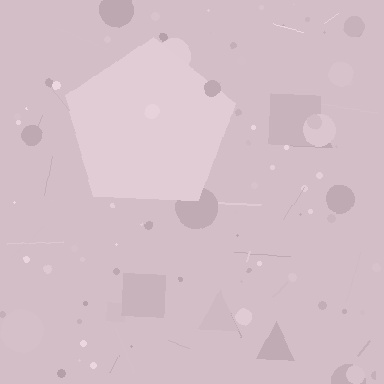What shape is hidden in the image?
A pentagon is hidden in the image.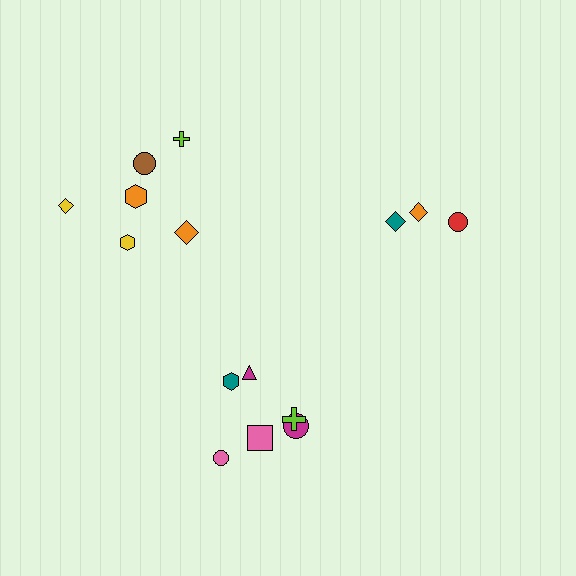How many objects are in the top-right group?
There are 3 objects.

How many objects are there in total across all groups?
There are 15 objects.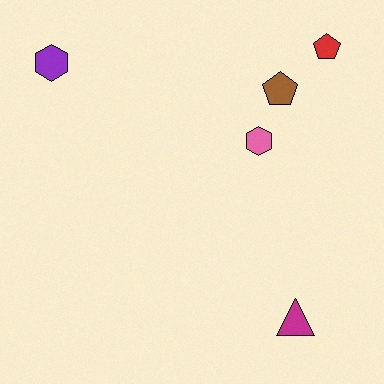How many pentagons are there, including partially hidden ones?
There are 2 pentagons.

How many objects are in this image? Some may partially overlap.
There are 5 objects.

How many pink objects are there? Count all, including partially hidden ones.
There is 1 pink object.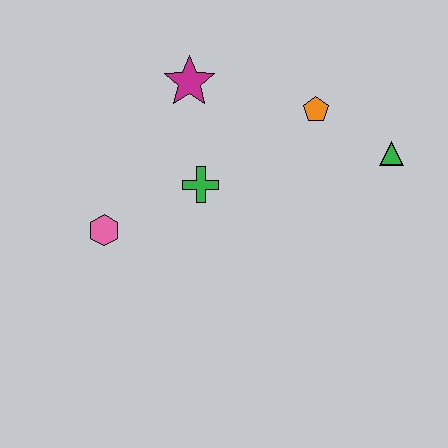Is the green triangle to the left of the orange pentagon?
No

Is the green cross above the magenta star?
No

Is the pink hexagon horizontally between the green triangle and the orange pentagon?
No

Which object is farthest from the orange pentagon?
The pink hexagon is farthest from the orange pentagon.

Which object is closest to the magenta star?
The green cross is closest to the magenta star.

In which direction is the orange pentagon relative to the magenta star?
The orange pentagon is to the right of the magenta star.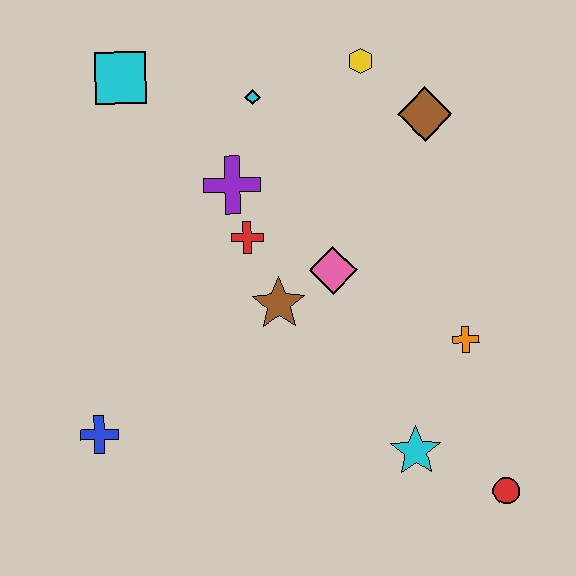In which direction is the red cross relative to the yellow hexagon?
The red cross is below the yellow hexagon.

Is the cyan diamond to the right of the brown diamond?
No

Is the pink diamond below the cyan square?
Yes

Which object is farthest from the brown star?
The red circle is farthest from the brown star.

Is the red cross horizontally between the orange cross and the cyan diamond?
No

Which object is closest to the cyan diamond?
The purple cross is closest to the cyan diamond.